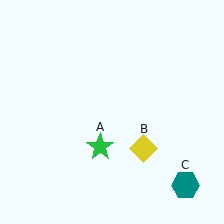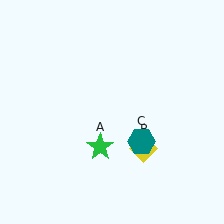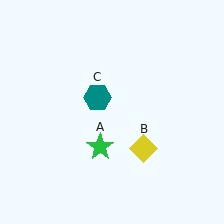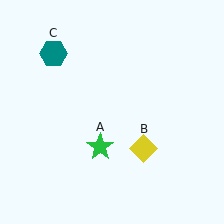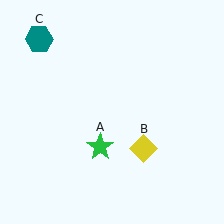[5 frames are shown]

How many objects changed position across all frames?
1 object changed position: teal hexagon (object C).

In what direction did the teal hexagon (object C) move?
The teal hexagon (object C) moved up and to the left.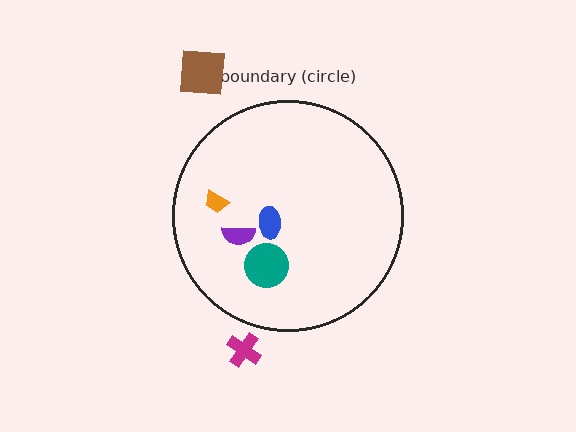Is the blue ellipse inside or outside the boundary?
Inside.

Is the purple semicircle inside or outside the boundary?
Inside.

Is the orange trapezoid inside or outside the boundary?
Inside.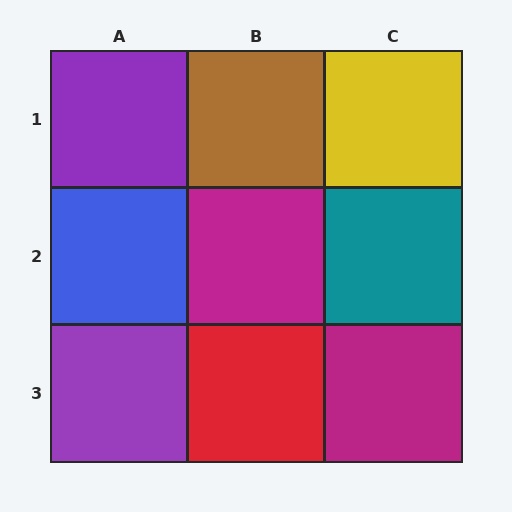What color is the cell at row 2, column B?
Magenta.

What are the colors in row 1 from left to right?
Purple, brown, yellow.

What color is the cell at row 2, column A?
Blue.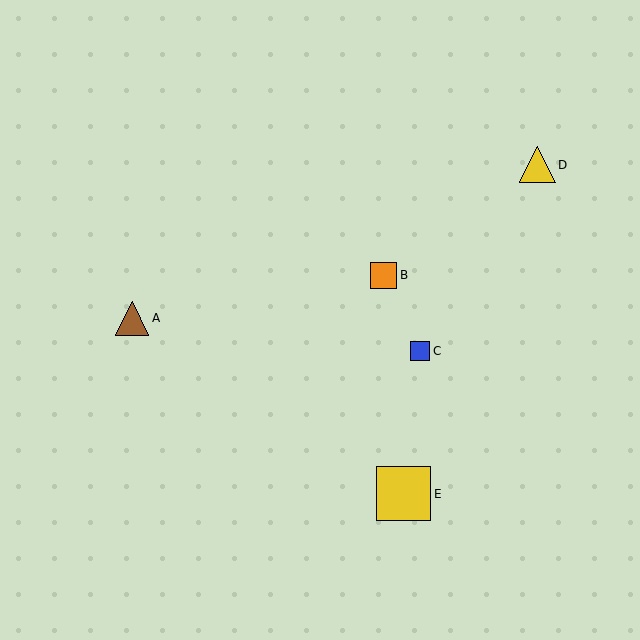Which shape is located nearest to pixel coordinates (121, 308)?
The brown triangle (labeled A) at (132, 318) is nearest to that location.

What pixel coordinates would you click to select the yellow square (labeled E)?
Click at (404, 494) to select the yellow square E.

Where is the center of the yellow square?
The center of the yellow square is at (404, 494).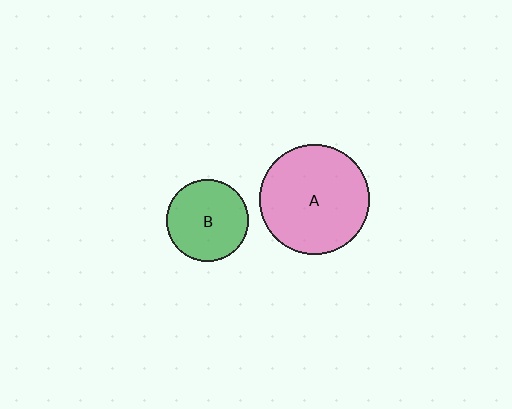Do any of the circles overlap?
No, none of the circles overlap.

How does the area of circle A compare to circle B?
Approximately 1.8 times.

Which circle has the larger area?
Circle A (pink).